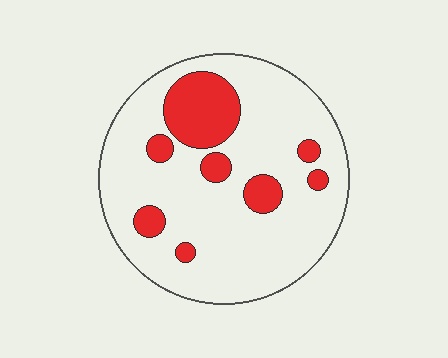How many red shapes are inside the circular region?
8.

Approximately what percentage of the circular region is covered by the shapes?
Approximately 20%.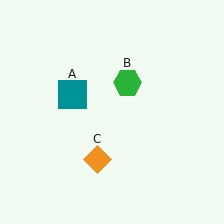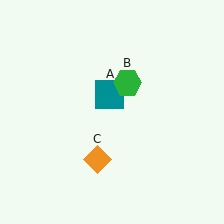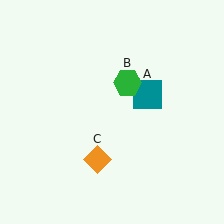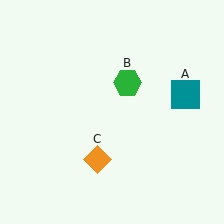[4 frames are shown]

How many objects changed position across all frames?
1 object changed position: teal square (object A).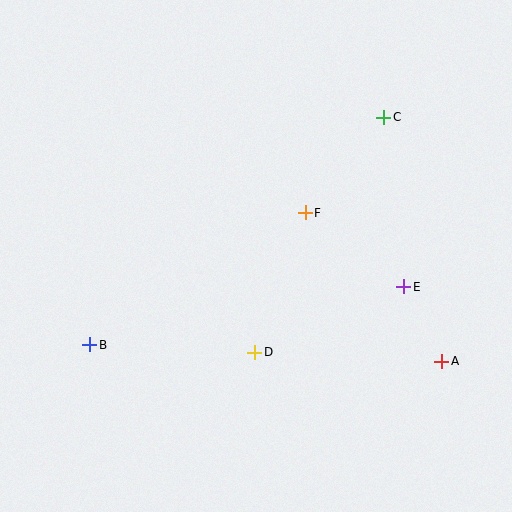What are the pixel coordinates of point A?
Point A is at (442, 361).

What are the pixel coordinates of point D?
Point D is at (255, 352).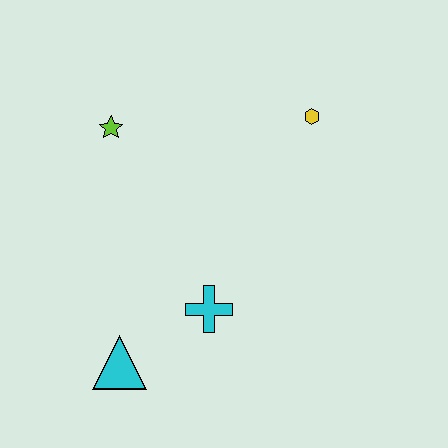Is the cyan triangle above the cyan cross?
No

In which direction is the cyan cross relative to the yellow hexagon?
The cyan cross is below the yellow hexagon.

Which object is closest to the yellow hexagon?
The lime star is closest to the yellow hexagon.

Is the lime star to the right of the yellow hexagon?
No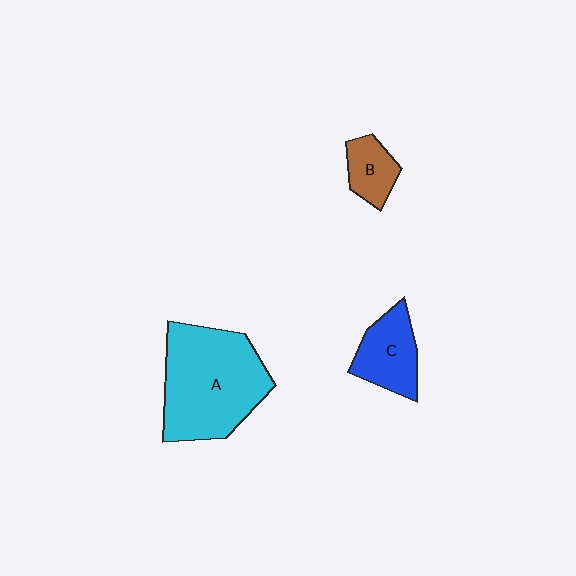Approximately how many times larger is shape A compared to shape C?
Approximately 2.3 times.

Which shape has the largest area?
Shape A (cyan).